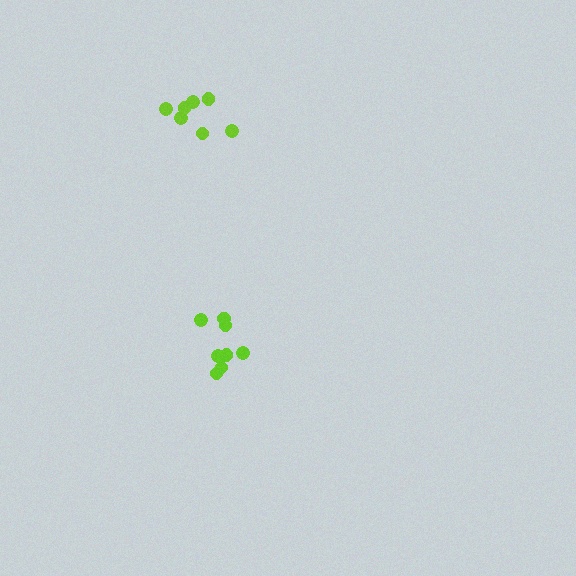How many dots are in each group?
Group 1: 8 dots, Group 2: 7 dots (15 total).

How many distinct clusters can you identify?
There are 2 distinct clusters.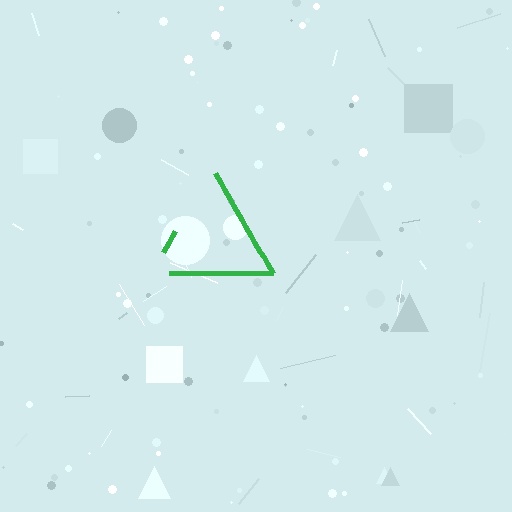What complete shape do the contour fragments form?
The contour fragments form a triangle.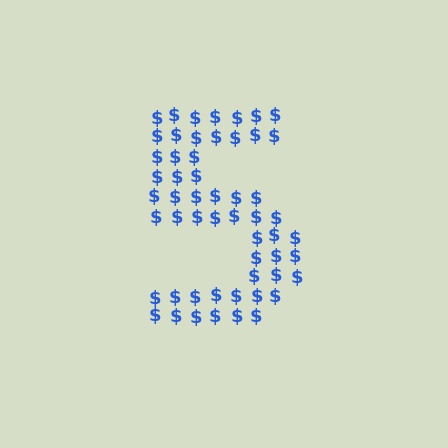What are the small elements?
The small elements are dollar signs.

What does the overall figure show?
The overall figure shows the digit 5.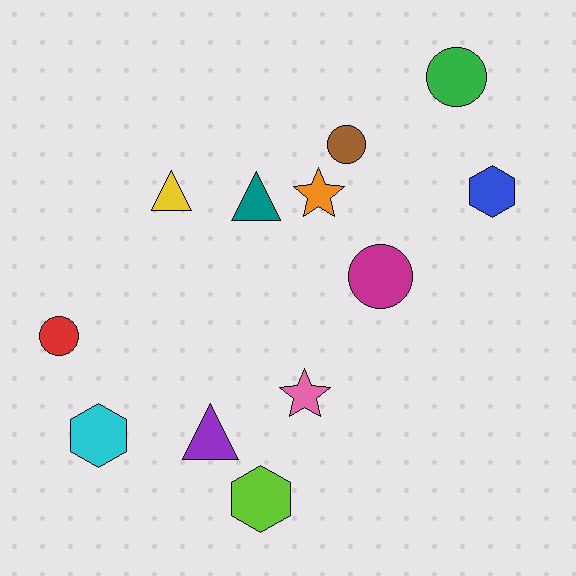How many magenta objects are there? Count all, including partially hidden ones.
There is 1 magenta object.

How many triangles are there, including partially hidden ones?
There are 3 triangles.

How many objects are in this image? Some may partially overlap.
There are 12 objects.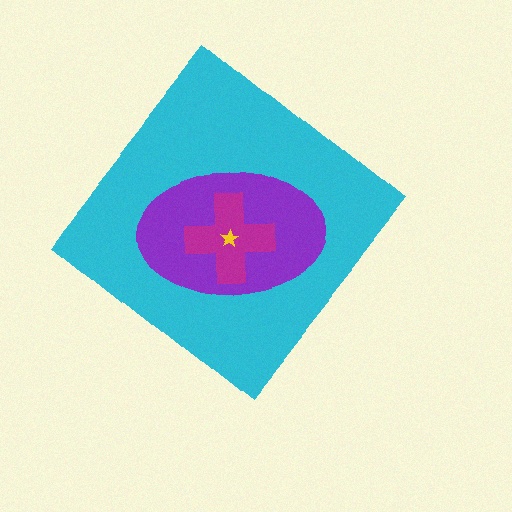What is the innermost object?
The yellow star.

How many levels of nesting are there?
4.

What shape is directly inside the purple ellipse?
The magenta cross.